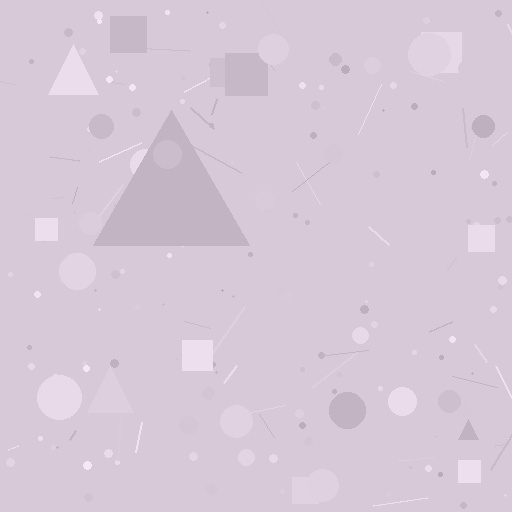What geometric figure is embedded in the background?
A triangle is embedded in the background.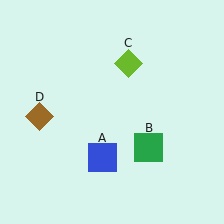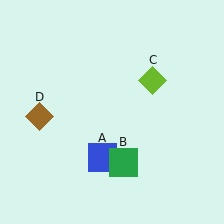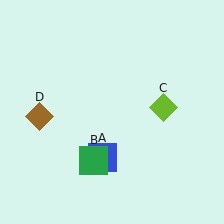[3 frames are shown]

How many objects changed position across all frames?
2 objects changed position: green square (object B), lime diamond (object C).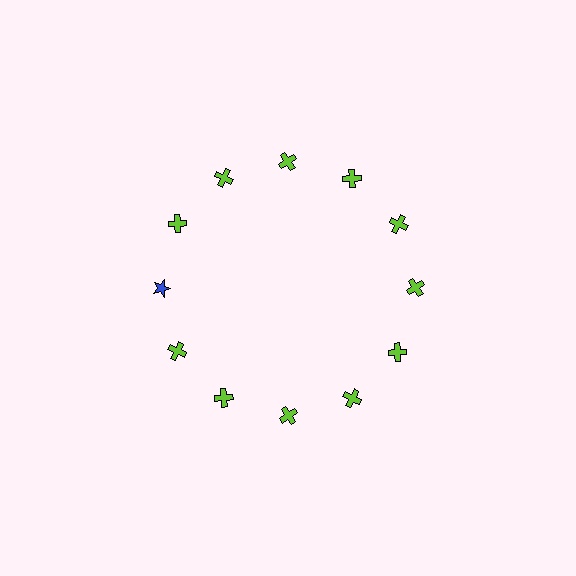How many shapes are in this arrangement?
There are 12 shapes arranged in a ring pattern.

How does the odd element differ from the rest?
It differs in both color (blue instead of lime) and shape (star instead of cross).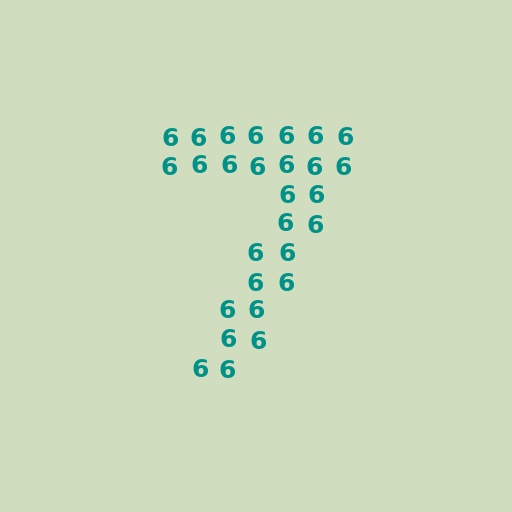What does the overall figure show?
The overall figure shows the digit 7.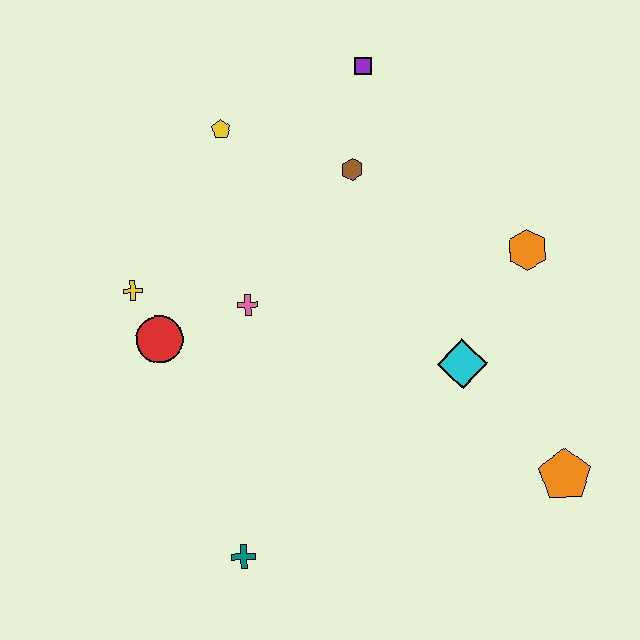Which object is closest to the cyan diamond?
The orange hexagon is closest to the cyan diamond.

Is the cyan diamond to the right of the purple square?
Yes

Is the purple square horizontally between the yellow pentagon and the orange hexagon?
Yes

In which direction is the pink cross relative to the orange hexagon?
The pink cross is to the left of the orange hexagon.